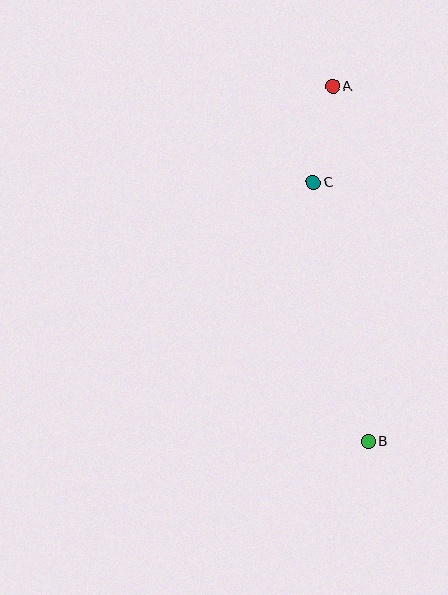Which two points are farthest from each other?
Points A and B are farthest from each other.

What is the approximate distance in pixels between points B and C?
The distance between B and C is approximately 264 pixels.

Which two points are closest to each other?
Points A and C are closest to each other.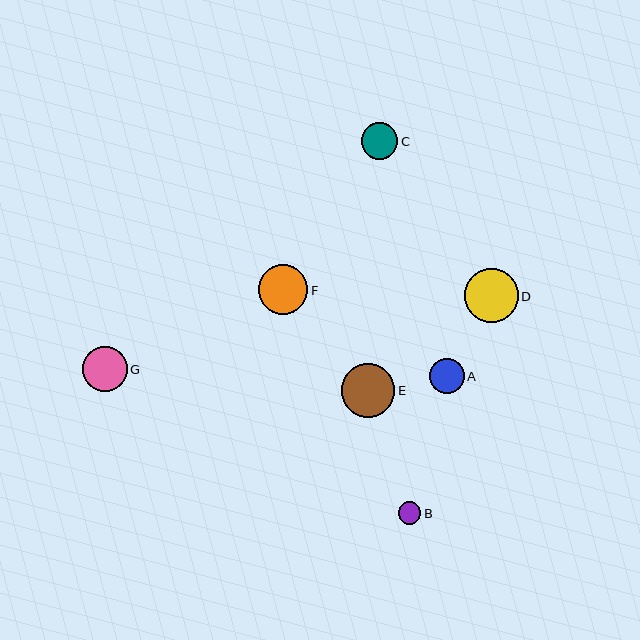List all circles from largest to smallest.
From largest to smallest: D, E, F, G, C, A, B.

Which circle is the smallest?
Circle B is the smallest with a size of approximately 23 pixels.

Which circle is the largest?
Circle D is the largest with a size of approximately 54 pixels.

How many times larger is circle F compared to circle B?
Circle F is approximately 2.2 times the size of circle B.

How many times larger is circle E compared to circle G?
Circle E is approximately 1.2 times the size of circle G.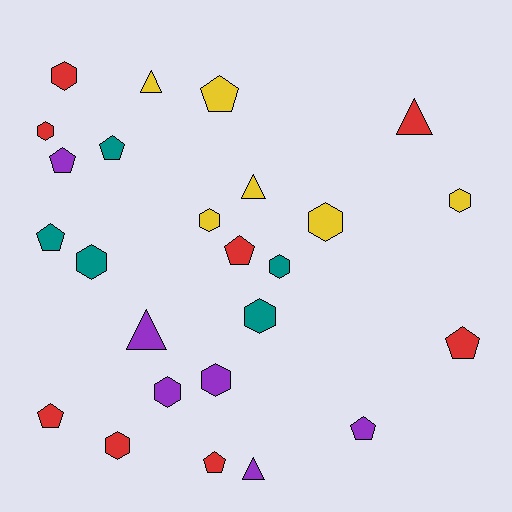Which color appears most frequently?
Red, with 8 objects.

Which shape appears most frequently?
Hexagon, with 11 objects.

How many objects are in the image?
There are 25 objects.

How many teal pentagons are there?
There are 2 teal pentagons.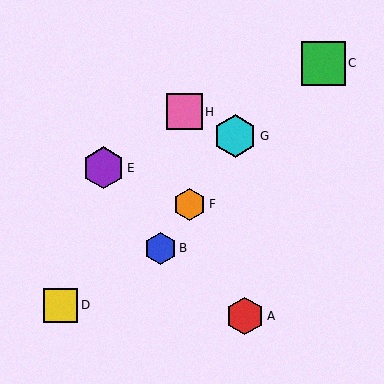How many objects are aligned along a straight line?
3 objects (B, F, G) are aligned along a straight line.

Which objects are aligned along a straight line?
Objects B, F, G are aligned along a straight line.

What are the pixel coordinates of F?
Object F is at (190, 204).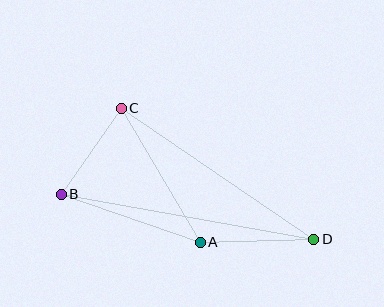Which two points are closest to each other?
Points B and C are closest to each other.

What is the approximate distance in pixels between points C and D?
The distance between C and D is approximately 233 pixels.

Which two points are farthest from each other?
Points B and D are farthest from each other.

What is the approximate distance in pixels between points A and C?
The distance between A and C is approximately 155 pixels.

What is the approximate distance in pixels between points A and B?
The distance between A and B is approximately 147 pixels.